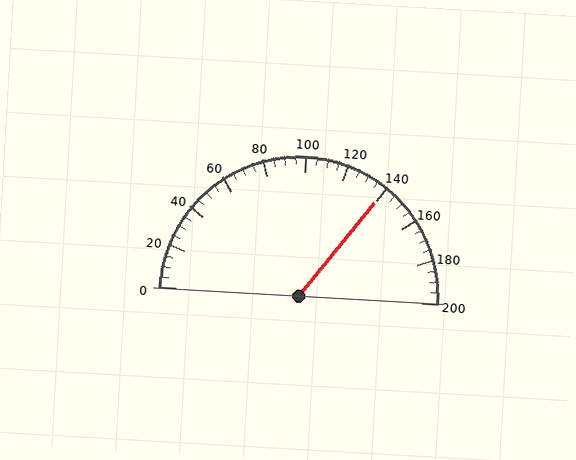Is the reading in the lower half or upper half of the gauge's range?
The reading is in the upper half of the range (0 to 200).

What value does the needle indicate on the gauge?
The needle indicates approximately 140.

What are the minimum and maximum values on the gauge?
The gauge ranges from 0 to 200.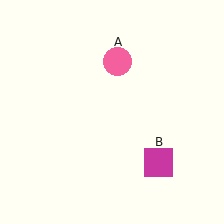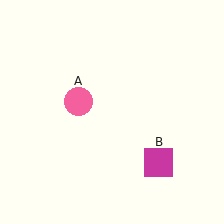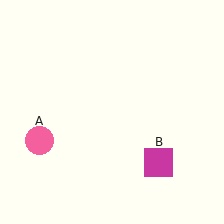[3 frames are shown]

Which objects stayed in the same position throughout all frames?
Magenta square (object B) remained stationary.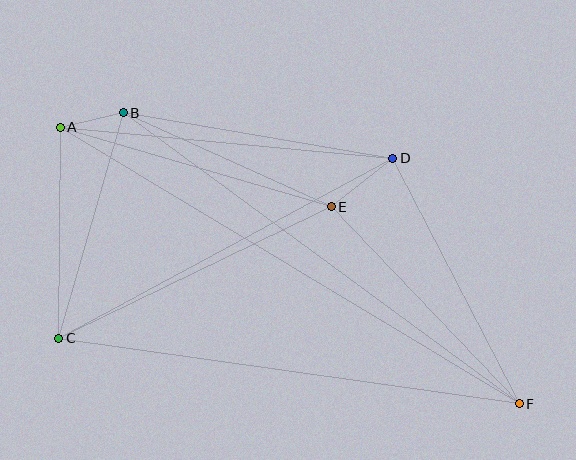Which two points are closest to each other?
Points A and B are closest to each other.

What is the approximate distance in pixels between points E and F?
The distance between E and F is approximately 272 pixels.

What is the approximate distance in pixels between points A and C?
The distance between A and C is approximately 211 pixels.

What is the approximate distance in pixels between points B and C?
The distance between B and C is approximately 235 pixels.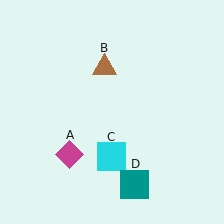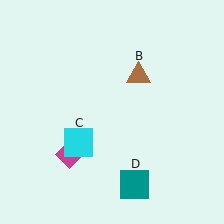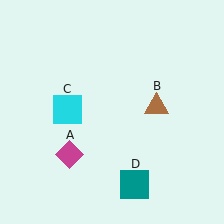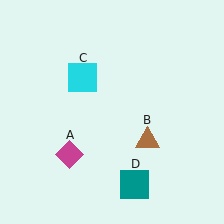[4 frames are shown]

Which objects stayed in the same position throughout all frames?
Magenta diamond (object A) and teal square (object D) remained stationary.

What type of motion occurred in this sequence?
The brown triangle (object B), cyan square (object C) rotated clockwise around the center of the scene.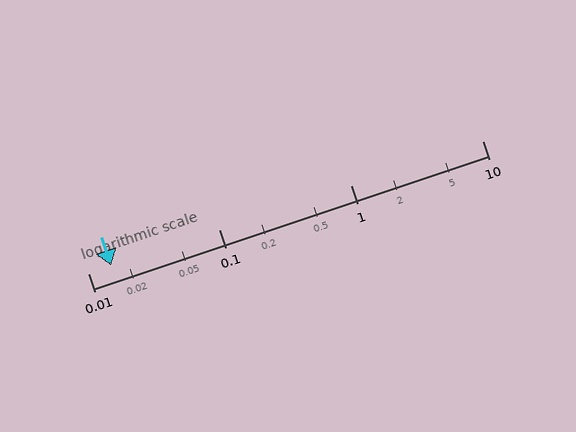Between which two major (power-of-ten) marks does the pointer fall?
The pointer is between 0.01 and 0.1.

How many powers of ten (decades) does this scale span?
The scale spans 3 decades, from 0.01 to 10.